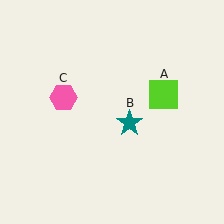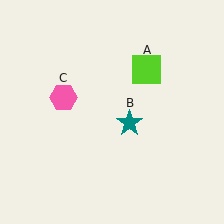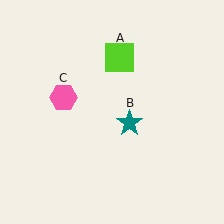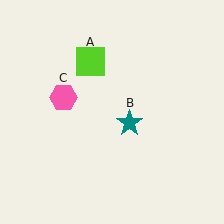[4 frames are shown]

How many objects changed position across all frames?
1 object changed position: lime square (object A).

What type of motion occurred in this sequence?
The lime square (object A) rotated counterclockwise around the center of the scene.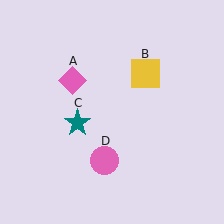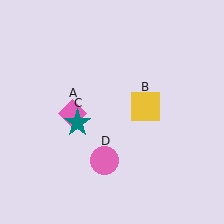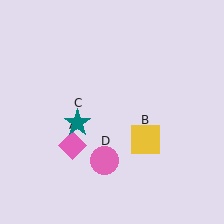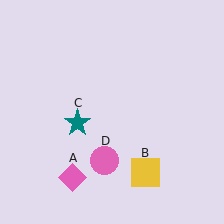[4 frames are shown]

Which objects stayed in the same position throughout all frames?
Teal star (object C) and pink circle (object D) remained stationary.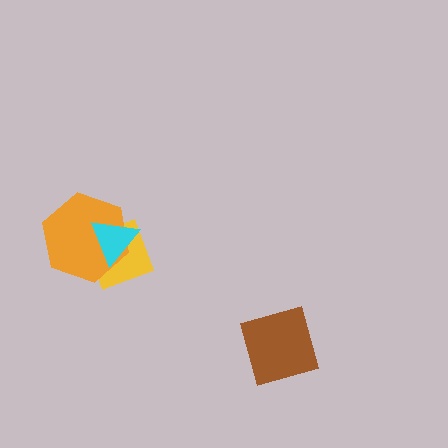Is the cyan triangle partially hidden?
No, no other shape covers it.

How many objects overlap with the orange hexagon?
2 objects overlap with the orange hexagon.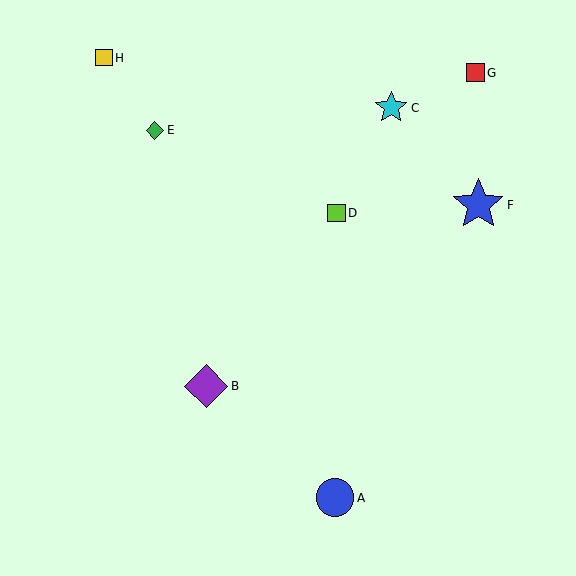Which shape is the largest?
The blue star (labeled F) is the largest.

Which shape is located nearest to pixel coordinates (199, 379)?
The purple diamond (labeled B) at (206, 386) is nearest to that location.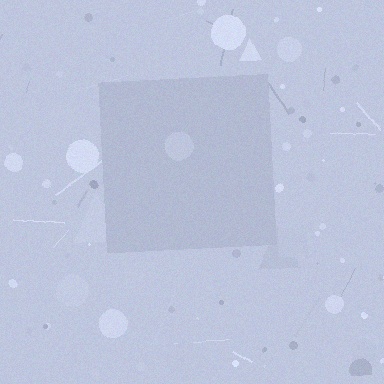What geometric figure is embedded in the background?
A square is embedded in the background.